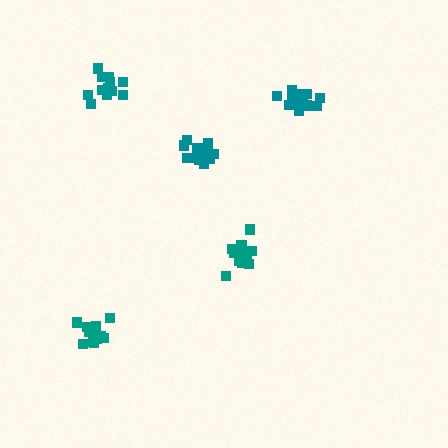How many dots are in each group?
Group 1: 13 dots, Group 2: 14 dots, Group 3: 14 dots, Group 4: 14 dots, Group 5: 13 dots (68 total).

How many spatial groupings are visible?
There are 5 spatial groupings.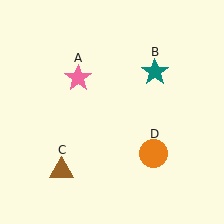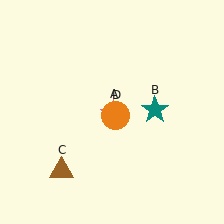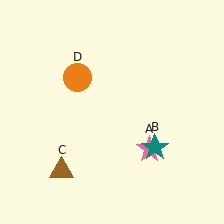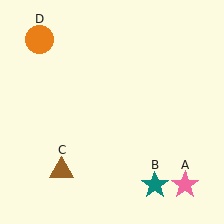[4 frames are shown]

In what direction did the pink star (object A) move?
The pink star (object A) moved down and to the right.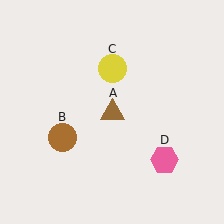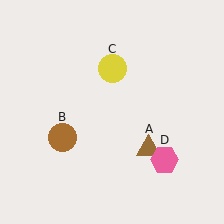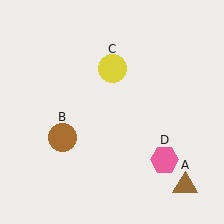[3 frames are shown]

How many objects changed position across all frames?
1 object changed position: brown triangle (object A).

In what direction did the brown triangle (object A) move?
The brown triangle (object A) moved down and to the right.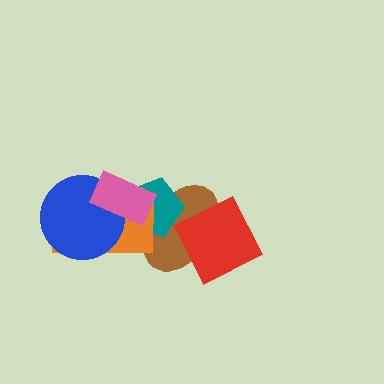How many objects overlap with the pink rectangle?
4 objects overlap with the pink rectangle.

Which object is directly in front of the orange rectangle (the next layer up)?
The blue circle is directly in front of the orange rectangle.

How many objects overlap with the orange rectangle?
4 objects overlap with the orange rectangle.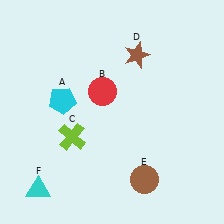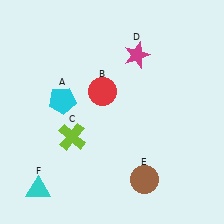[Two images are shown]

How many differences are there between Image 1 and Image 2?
There is 1 difference between the two images.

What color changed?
The star (D) changed from brown in Image 1 to magenta in Image 2.